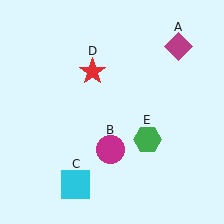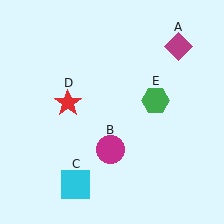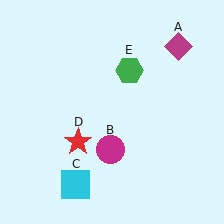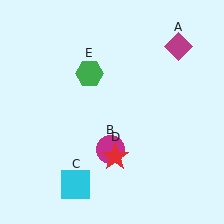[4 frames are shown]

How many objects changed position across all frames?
2 objects changed position: red star (object D), green hexagon (object E).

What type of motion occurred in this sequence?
The red star (object D), green hexagon (object E) rotated counterclockwise around the center of the scene.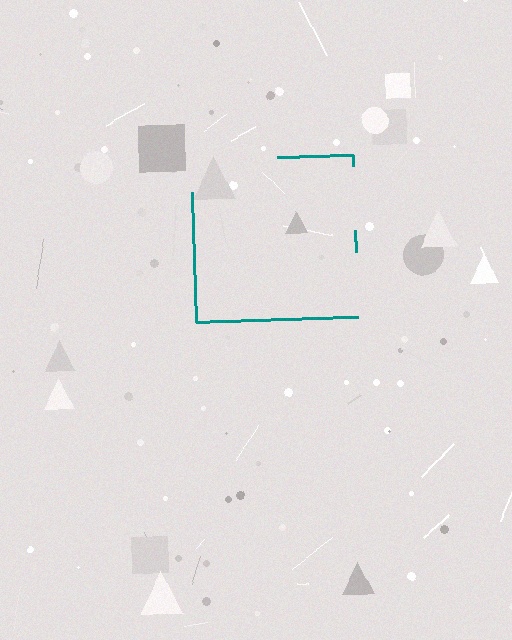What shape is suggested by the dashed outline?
The dashed outline suggests a square.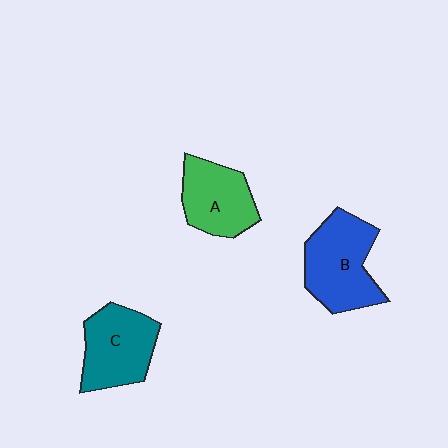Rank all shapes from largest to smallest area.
From largest to smallest: B (blue), C (teal), A (green).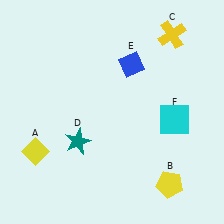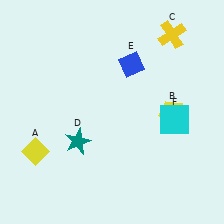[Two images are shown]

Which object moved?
The yellow pentagon (B) moved up.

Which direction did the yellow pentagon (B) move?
The yellow pentagon (B) moved up.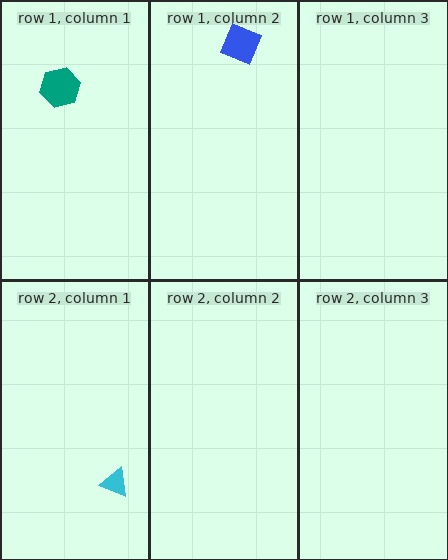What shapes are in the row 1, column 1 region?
The teal hexagon.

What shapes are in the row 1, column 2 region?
The blue square.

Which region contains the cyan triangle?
The row 2, column 1 region.